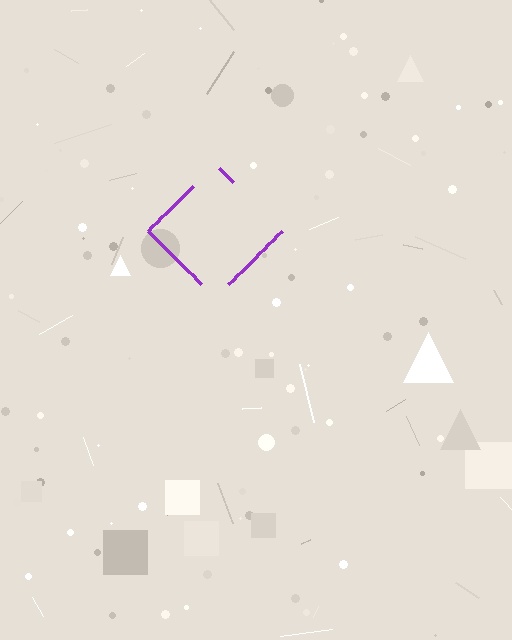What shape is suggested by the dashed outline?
The dashed outline suggests a diamond.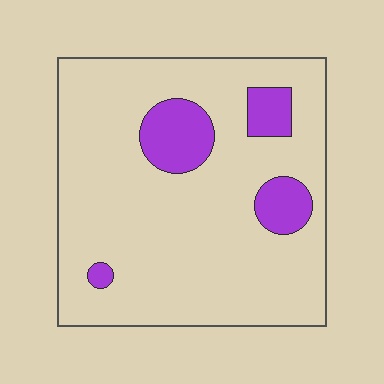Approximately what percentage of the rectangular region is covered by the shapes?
Approximately 15%.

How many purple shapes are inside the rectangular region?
4.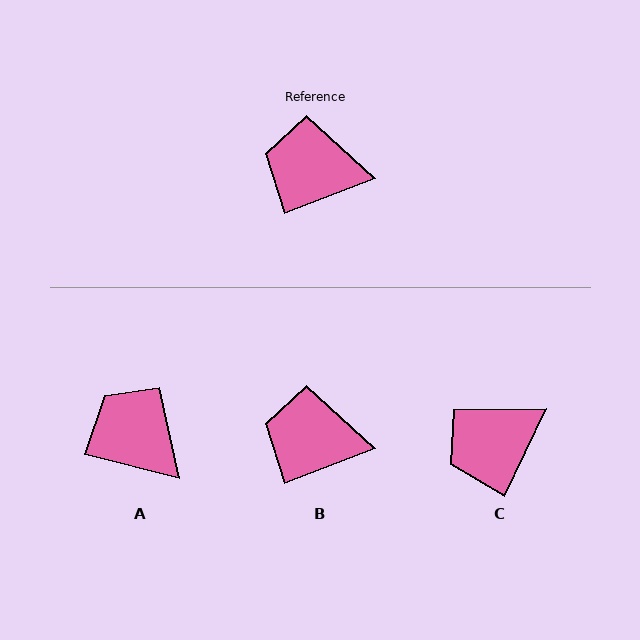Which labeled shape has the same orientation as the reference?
B.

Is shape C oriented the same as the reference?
No, it is off by about 43 degrees.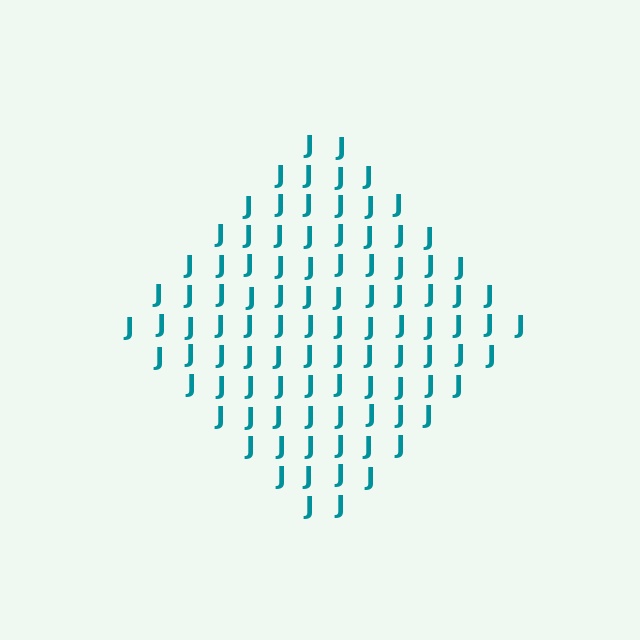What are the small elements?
The small elements are letter J's.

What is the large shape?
The large shape is a diamond.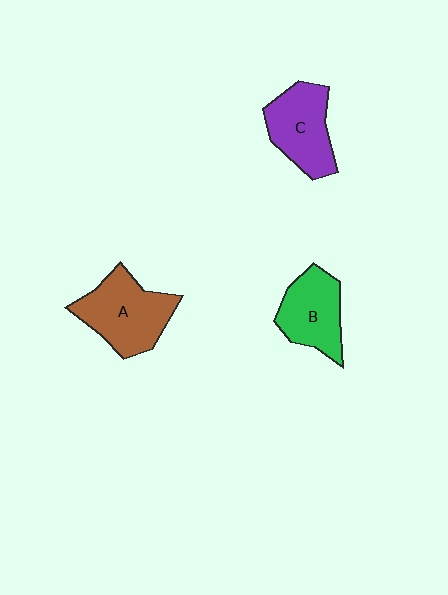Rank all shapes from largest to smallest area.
From largest to smallest: A (brown), C (purple), B (green).